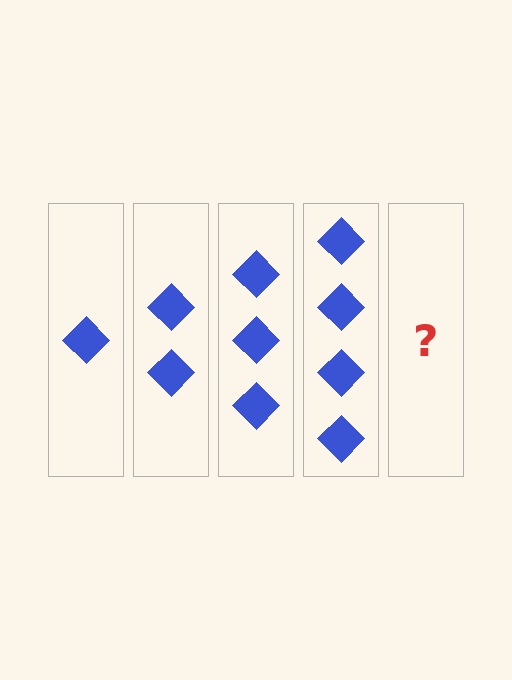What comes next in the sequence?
The next element should be 5 diamonds.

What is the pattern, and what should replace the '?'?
The pattern is that each step adds one more diamond. The '?' should be 5 diamonds.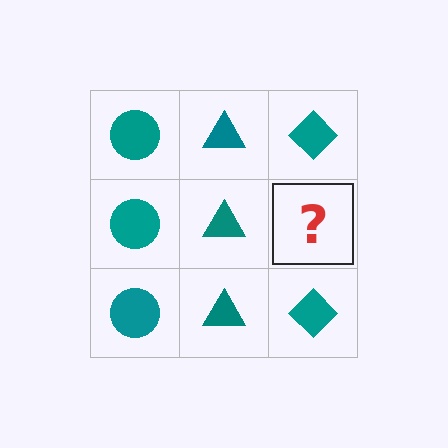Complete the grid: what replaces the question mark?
The question mark should be replaced with a teal diamond.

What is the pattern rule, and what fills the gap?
The rule is that each column has a consistent shape. The gap should be filled with a teal diamond.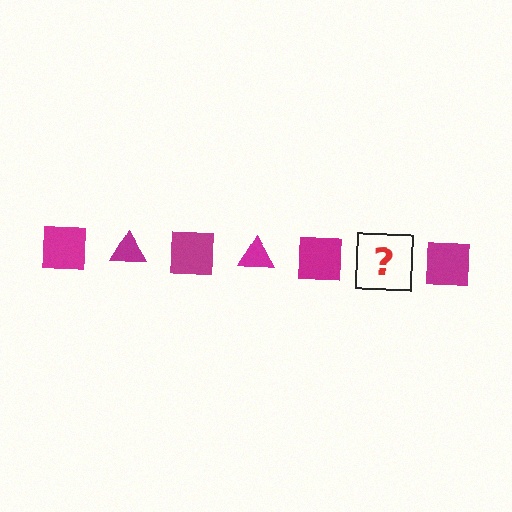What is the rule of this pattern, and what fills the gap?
The rule is that the pattern cycles through square, triangle shapes in magenta. The gap should be filled with a magenta triangle.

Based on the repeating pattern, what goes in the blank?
The blank should be a magenta triangle.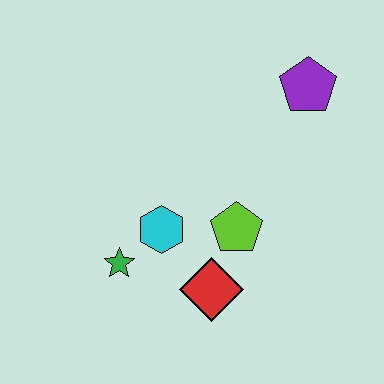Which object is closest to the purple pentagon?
The lime pentagon is closest to the purple pentagon.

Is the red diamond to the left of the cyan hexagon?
No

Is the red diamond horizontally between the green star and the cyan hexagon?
No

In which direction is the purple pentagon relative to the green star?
The purple pentagon is to the right of the green star.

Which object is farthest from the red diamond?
The purple pentagon is farthest from the red diamond.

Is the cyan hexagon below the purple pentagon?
Yes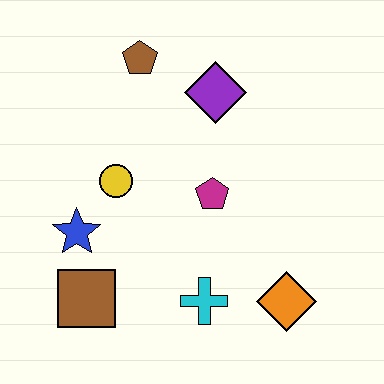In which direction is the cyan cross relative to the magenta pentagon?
The cyan cross is below the magenta pentagon.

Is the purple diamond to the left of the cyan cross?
No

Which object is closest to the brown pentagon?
The purple diamond is closest to the brown pentagon.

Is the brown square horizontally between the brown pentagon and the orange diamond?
No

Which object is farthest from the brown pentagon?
The orange diamond is farthest from the brown pentagon.